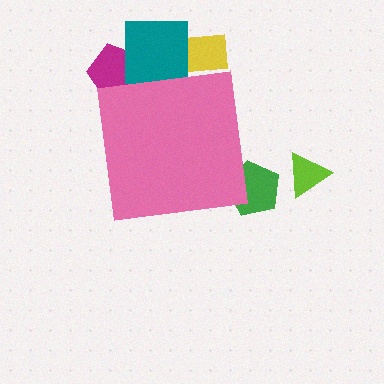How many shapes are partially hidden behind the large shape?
4 shapes are partially hidden.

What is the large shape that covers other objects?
A pink square.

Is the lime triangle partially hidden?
No, the lime triangle is fully visible.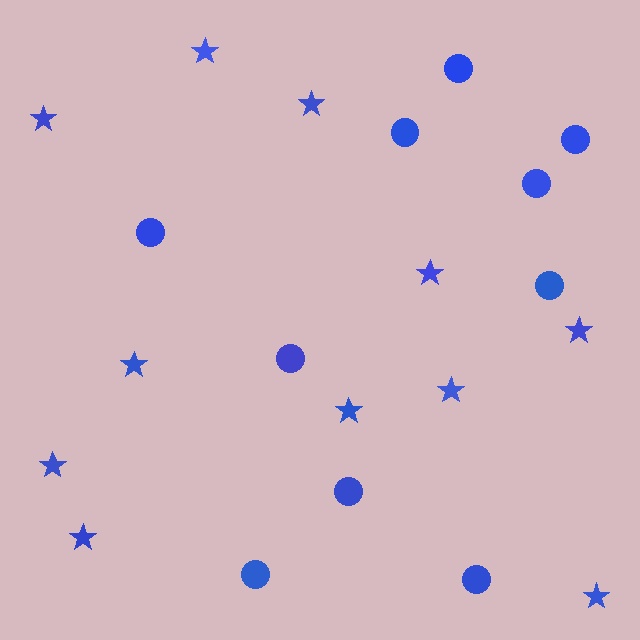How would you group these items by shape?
There are 2 groups: one group of stars (11) and one group of circles (10).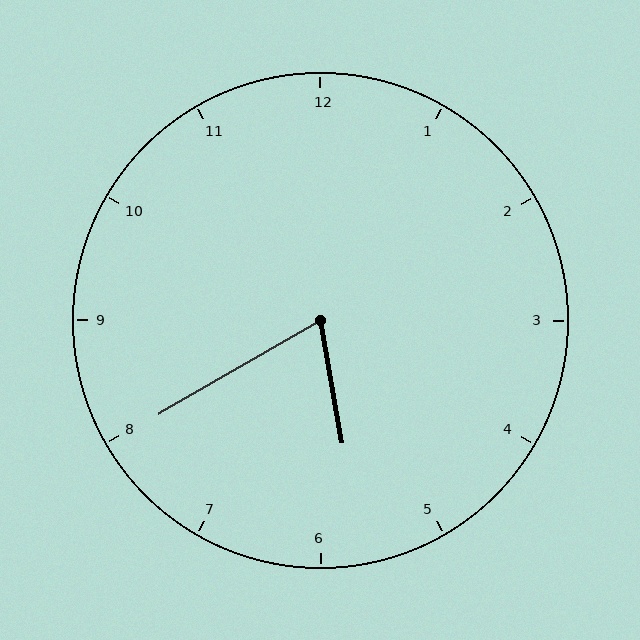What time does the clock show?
5:40.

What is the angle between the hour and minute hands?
Approximately 70 degrees.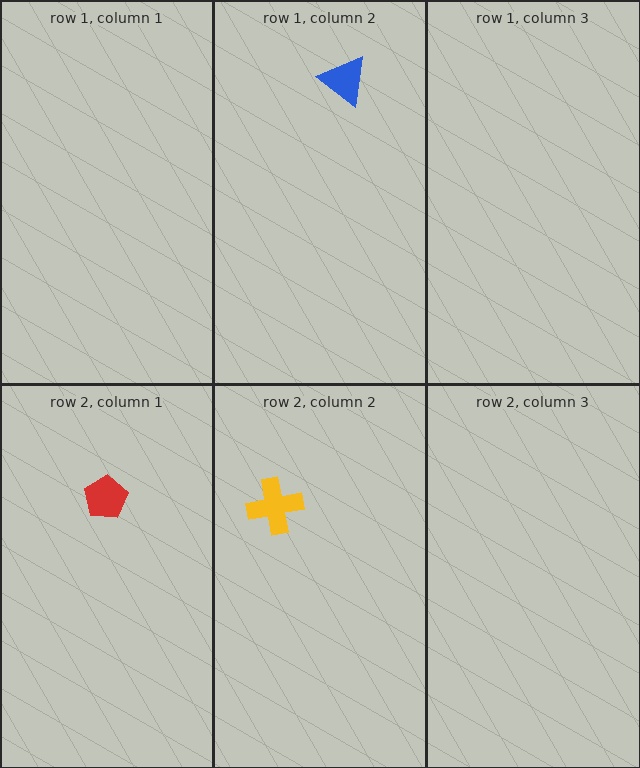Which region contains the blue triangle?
The row 1, column 2 region.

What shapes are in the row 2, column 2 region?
The yellow cross.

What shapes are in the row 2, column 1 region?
The red pentagon.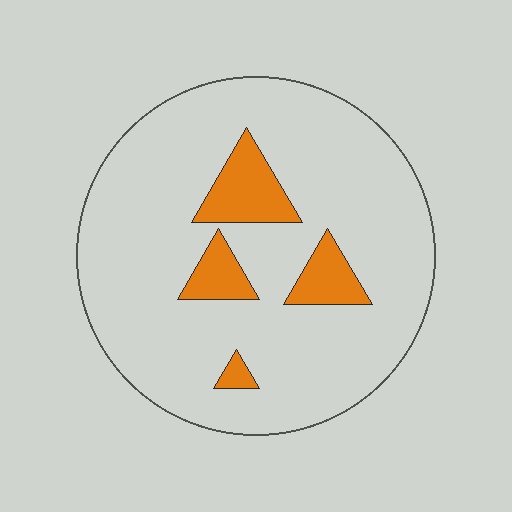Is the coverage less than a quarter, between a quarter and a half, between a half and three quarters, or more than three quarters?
Less than a quarter.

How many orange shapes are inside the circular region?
4.